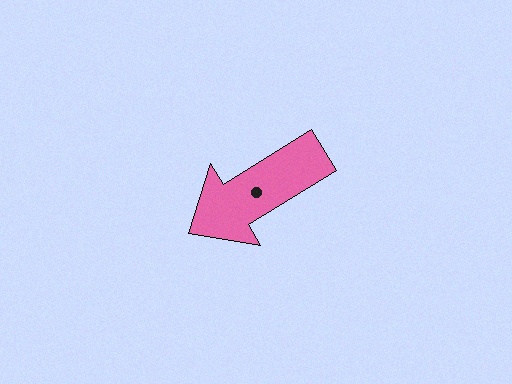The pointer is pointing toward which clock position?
Roughly 8 o'clock.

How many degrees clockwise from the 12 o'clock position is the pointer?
Approximately 238 degrees.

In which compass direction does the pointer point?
Southwest.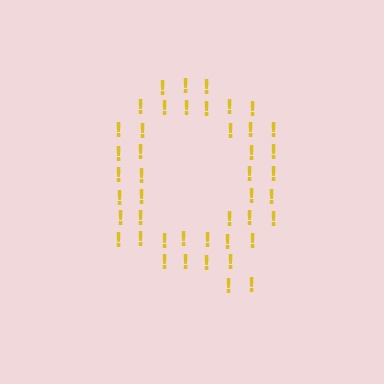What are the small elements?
The small elements are exclamation marks.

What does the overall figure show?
The overall figure shows the letter Q.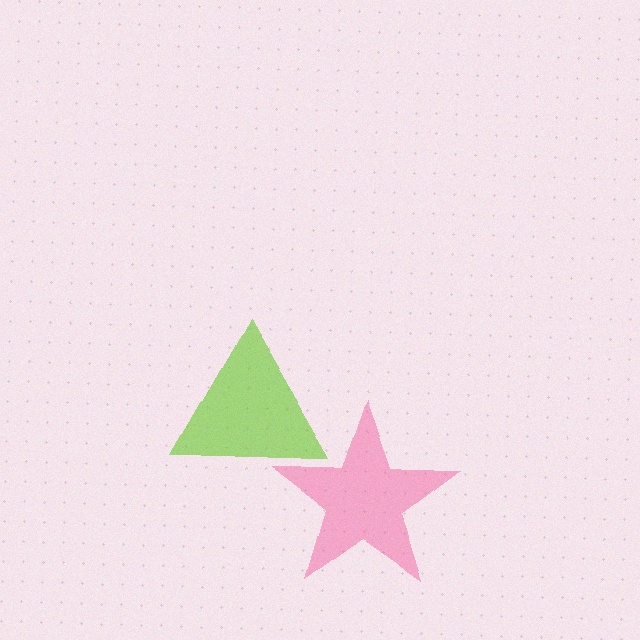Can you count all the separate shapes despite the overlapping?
Yes, there are 2 separate shapes.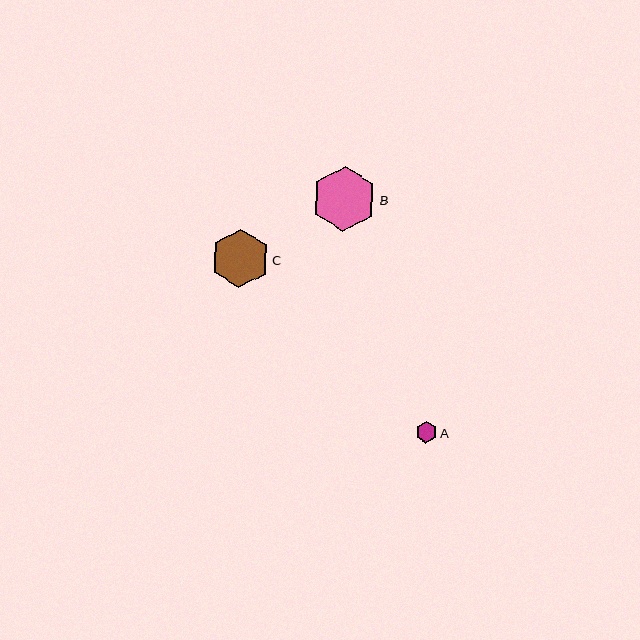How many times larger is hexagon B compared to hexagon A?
Hexagon B is approximately 3.0 times the size of hexagon A.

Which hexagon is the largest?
Hexagon B is the largest with a size of approximately 65 pixels.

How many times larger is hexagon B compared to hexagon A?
Hexagon B is approximately 3.0 times the size of hexagon A.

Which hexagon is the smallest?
Hexagon A is the smallest with a size of approximately 22 pixels.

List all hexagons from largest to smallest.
From largest to smallest: B, C, A.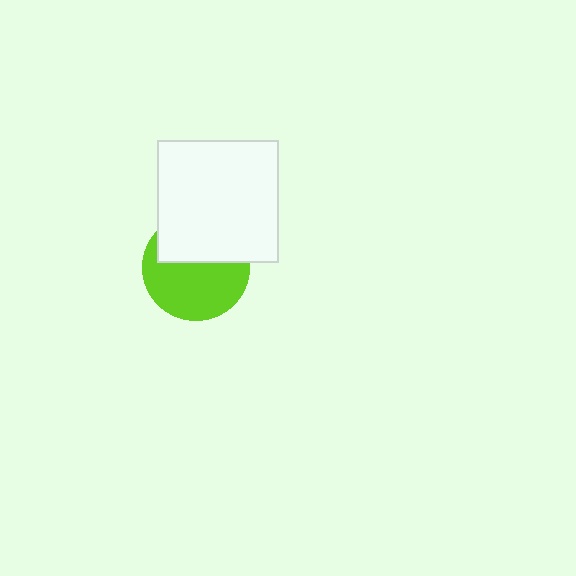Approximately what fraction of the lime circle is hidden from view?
Roughly 42% of the lime circle is hidden behind the white square.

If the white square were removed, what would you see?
You would see the complete lime circle.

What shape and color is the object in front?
The object in front is a white square.